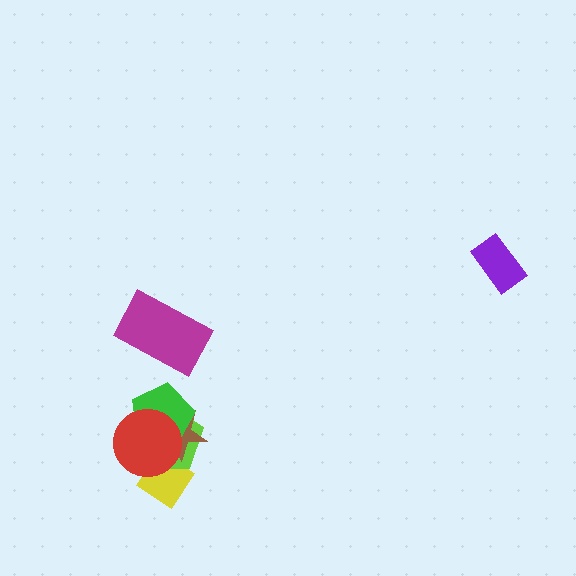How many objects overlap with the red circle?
4 objects overlap with the red circle.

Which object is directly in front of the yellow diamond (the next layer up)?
The lime pentagon is directly in front of the yellow diamond.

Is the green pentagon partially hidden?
Yes, it is partially covered by another shape.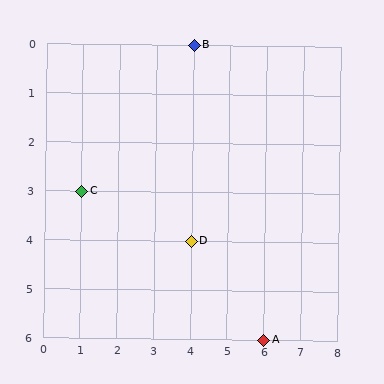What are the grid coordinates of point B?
Point B is at grid coordinates (4, 0).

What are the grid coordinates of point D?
Point D is at grid coordinates (4, 4).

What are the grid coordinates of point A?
Point A is at grid coordinates (6, 6).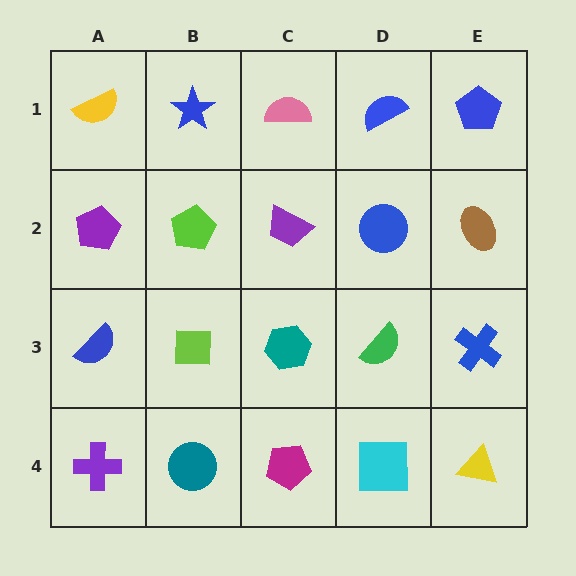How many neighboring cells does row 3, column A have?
3.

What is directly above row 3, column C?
A purple trapezoid.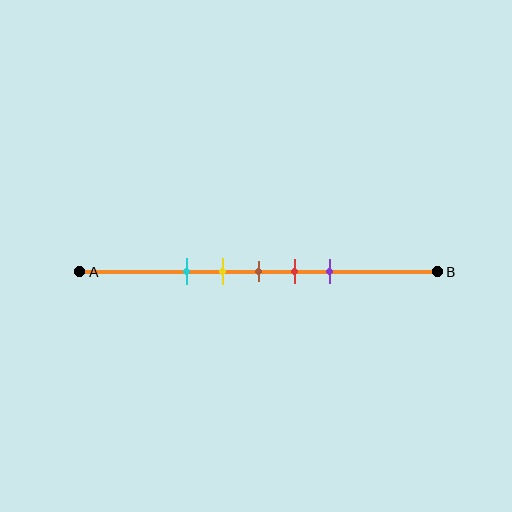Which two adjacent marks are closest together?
The yellow and brown marks are the closest adjacent pair.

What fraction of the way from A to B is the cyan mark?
The cyan mark is approximately 30% (0.3) of the way from A to B.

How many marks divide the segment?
There are 5 marks dividing the segment.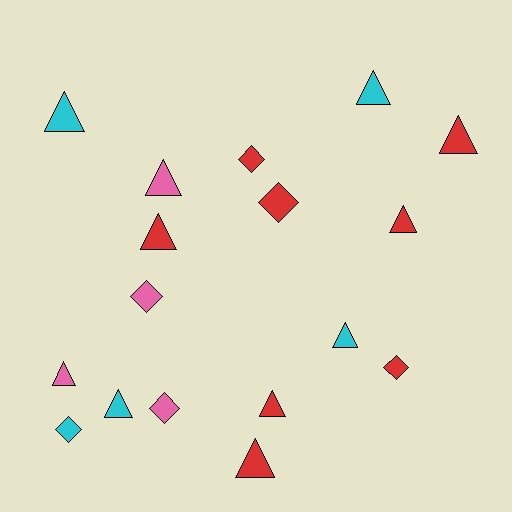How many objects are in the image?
There are 17 objects.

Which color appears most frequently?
Red, with 8 objects.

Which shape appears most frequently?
Triangle, with 11 objects.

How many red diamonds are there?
There are 3 red diamonds.